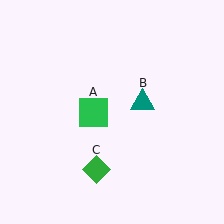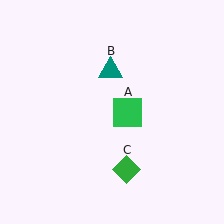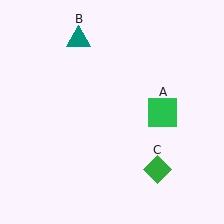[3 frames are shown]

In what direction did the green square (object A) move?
The green square (object A) moved right.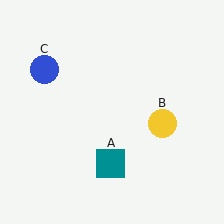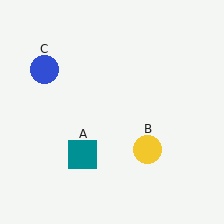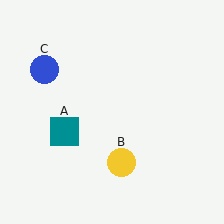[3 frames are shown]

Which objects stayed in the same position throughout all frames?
Blue circle (object C) remained stationary.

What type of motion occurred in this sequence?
The teal square (object A), yellow circle (object B) rotated clockwise around the center of the scene.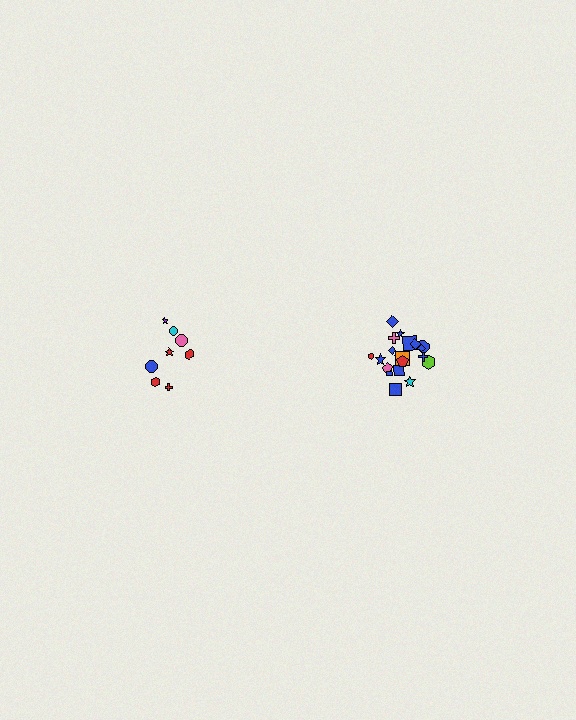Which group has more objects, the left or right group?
The right group.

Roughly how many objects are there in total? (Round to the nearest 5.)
Roughly 30 objects in total.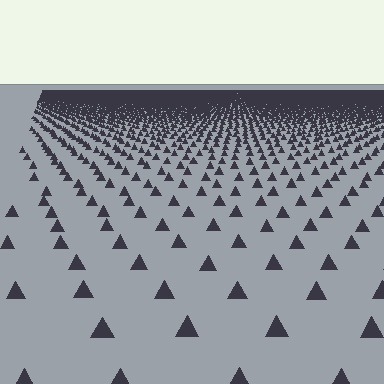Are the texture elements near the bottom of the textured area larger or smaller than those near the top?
Larger. Near the bottom, elements are closer to the viewer and appear at a bigger on-screen size.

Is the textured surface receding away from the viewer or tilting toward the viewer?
The surface is receding away from the viewer. Texture elements get smaller and denser toward the top.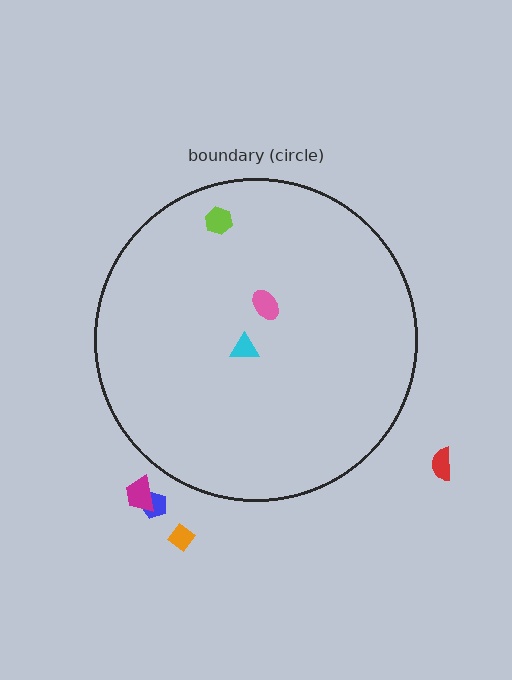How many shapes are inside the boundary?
3 inside, 4 outside.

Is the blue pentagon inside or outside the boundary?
Outside.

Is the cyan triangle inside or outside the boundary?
Inside.